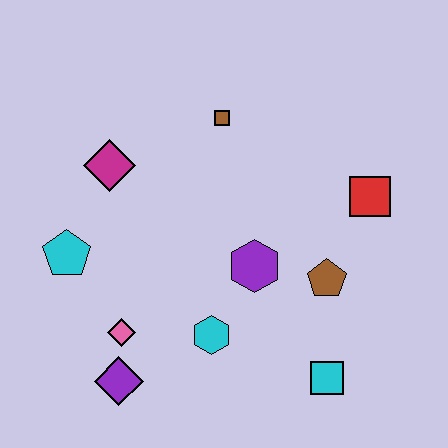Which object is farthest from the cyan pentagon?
The red square is farthest from the cyan pentagon.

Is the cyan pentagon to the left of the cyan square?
Yes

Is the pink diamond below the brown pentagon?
Yes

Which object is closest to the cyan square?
The brown pentagon is closest to the cyan square.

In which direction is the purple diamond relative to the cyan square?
The purple diamond is to the left of the cyan square.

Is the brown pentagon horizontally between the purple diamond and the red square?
Yes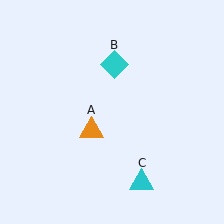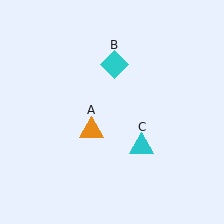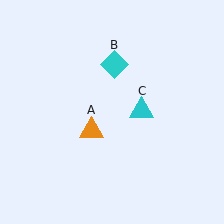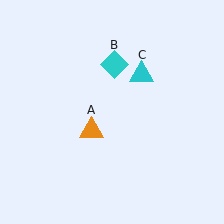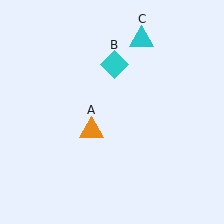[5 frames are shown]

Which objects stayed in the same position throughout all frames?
Orange triangle (object A) and cyan diamond (object B) remained stationary.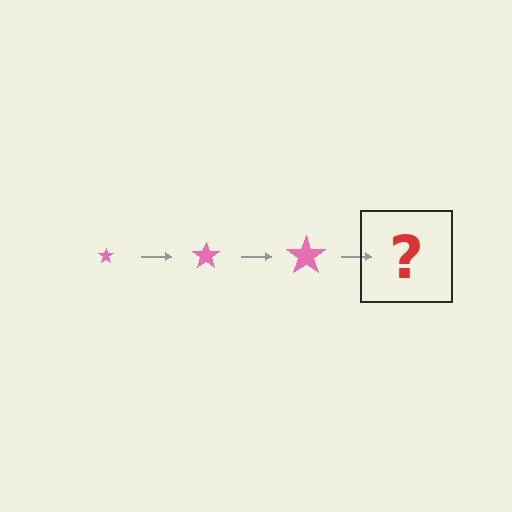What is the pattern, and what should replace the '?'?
The pattern is that the star gets progressively larger each step. The '?' should be a pink star, larger than the previous one.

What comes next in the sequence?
The next element should be a pink star, larger than the previous one.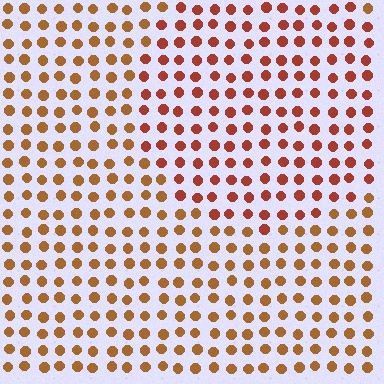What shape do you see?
I see a circle.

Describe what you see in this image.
The image is filled with small brown elements in a uniform arrangement. A circle-shaped region is visible where the elements are tinted to a slightly different hue, forming a subtle color boundary.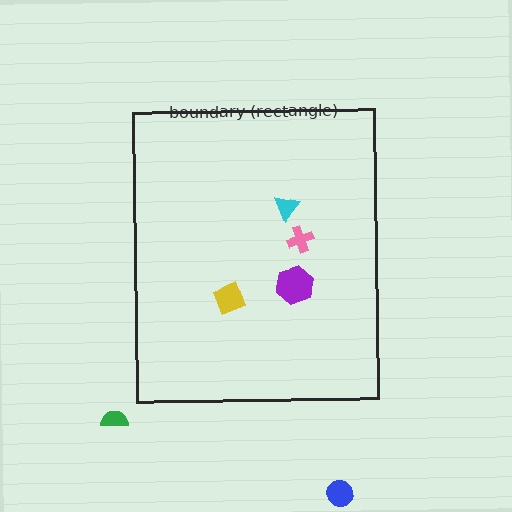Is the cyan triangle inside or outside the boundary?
Inside.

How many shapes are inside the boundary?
4 inside, 2 outside.